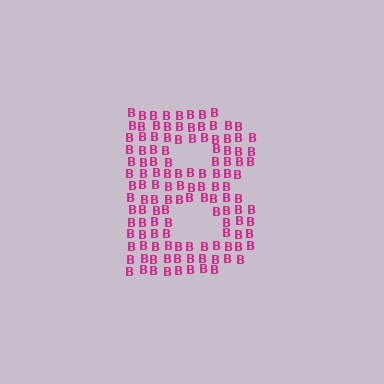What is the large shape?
The large shape is the letter B.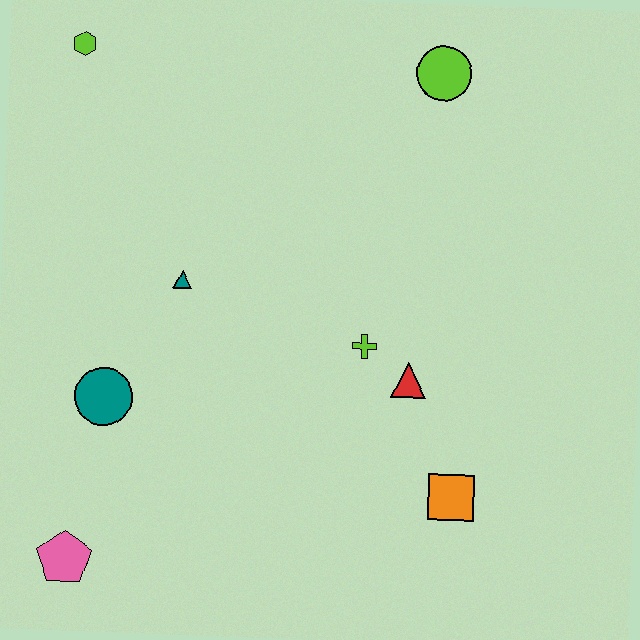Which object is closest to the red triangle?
The lime cross is closest to the red triangle.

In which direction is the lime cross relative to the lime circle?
The lime cross is below the lime circle.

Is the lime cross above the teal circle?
Yes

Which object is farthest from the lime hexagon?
The orange square is farthest from the lime hexagon.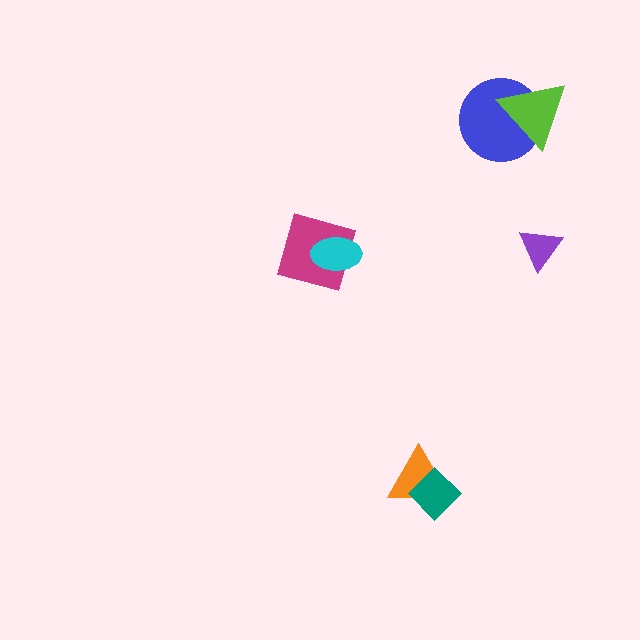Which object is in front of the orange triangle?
The teal diamond is in front of the orange triangle.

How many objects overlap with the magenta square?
1 object overlaps with the magenta square.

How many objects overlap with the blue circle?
1 object overlaps with the blue circle.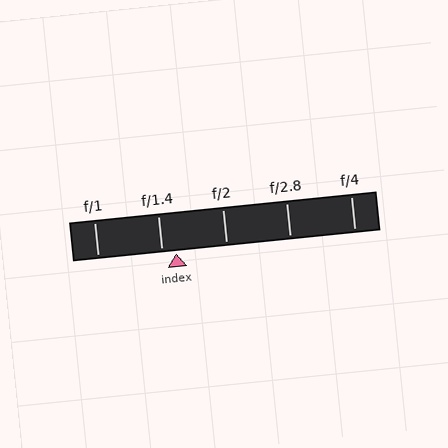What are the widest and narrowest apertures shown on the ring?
The widest aperture shown is f/1 and the narrowest is f/4.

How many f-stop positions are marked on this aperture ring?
There are 5 f-stop positions marked.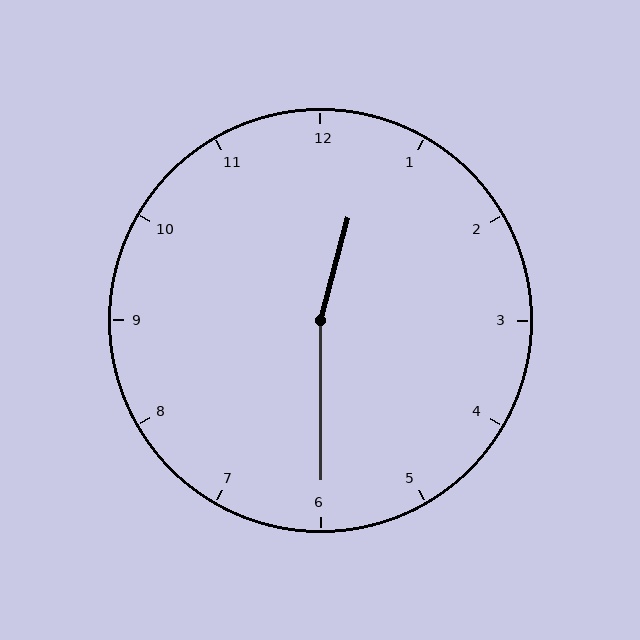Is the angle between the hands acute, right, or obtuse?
It is obtuse.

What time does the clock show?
12:30.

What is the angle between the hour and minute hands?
Approximately 165 degrees.